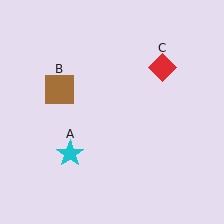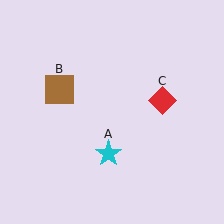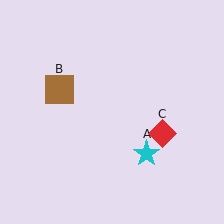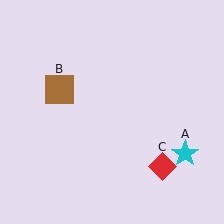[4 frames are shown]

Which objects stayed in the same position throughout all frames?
Brown square (object B) remained stationary.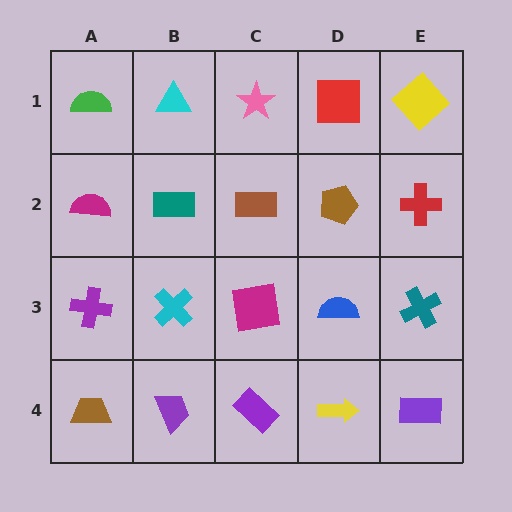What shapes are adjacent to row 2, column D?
A red square (row 1, column D), a blue semicircle (row 3, column D), a brown rectangle (row 2, column C), a red cross (row 2, column E).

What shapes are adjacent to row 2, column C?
A pink star (row 1, column C), a magenta square (row 3, column C), a teal rectangle (row 2, column B), a brown pentagon (row 2, column D).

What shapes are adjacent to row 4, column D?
A blue semicircle (row 3, column D), a purple rectangle (row 4, column C), a purple rectangle (row 4, column E).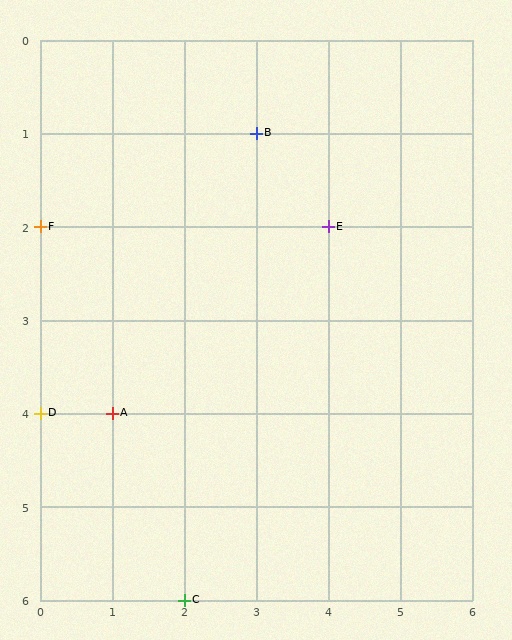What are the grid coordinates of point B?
Point B is at grid coordinates (3, 1).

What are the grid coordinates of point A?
Point A is at grid coordinates (1, 4).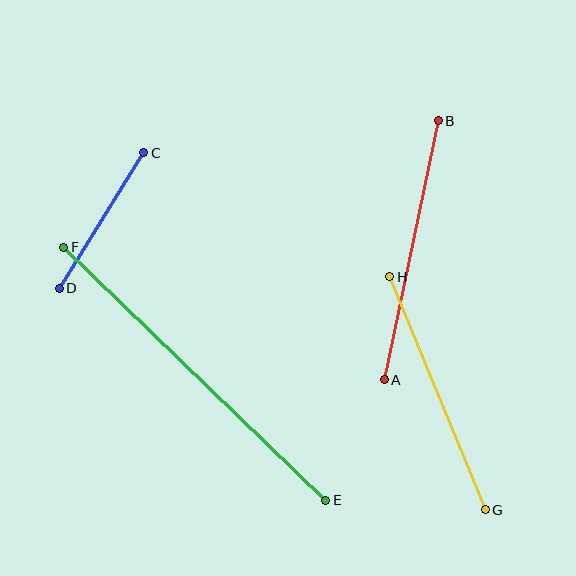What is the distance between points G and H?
The distance is approximately 251 pixels.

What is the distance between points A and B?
The distance is approximately 265 pixels.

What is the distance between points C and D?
The distance is approximately 160 pixels.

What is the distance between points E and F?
The distance is approximately 364 pixels.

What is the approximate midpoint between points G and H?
The midpoint is at approximately (438, 393) pixels.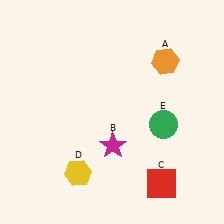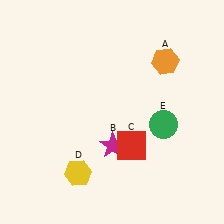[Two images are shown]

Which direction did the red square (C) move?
The red square (C) moved up.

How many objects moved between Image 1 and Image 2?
1 object moved between the two images.